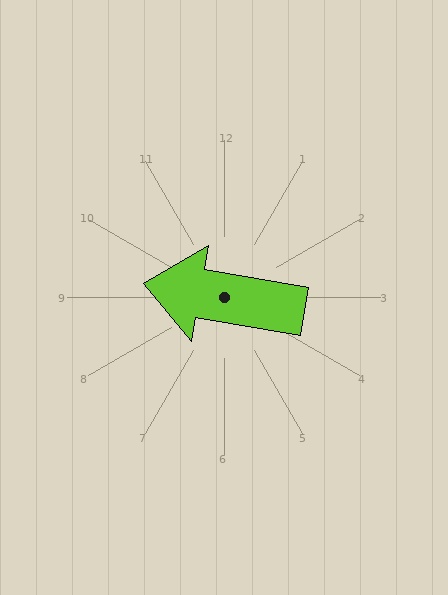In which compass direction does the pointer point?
West.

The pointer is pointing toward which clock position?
Roughly 9 o'clock.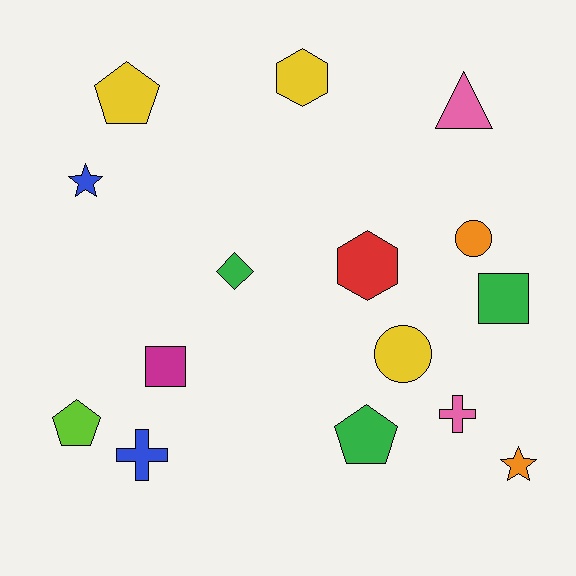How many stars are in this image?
There are 2 stars.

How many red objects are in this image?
There is 1 red object.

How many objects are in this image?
There are 15 objects.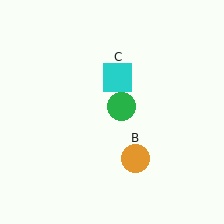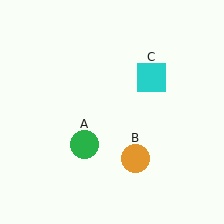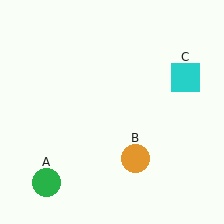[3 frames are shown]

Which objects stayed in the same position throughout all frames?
Orange circle (object B) remained stationary.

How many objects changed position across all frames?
2 objects changed position: green circle (object A), cyan square (object C).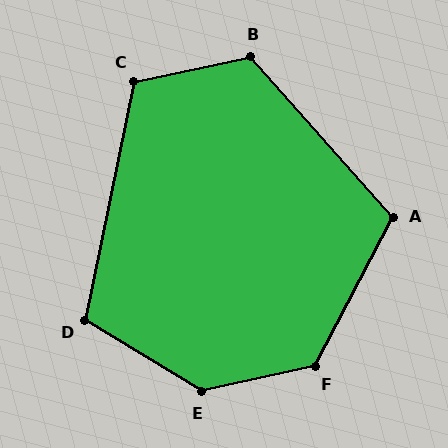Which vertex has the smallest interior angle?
D, at approximately 110 degrees.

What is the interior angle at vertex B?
Approximately 120 degrees (obtuse).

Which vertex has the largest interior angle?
E, at approximately 136 degrees.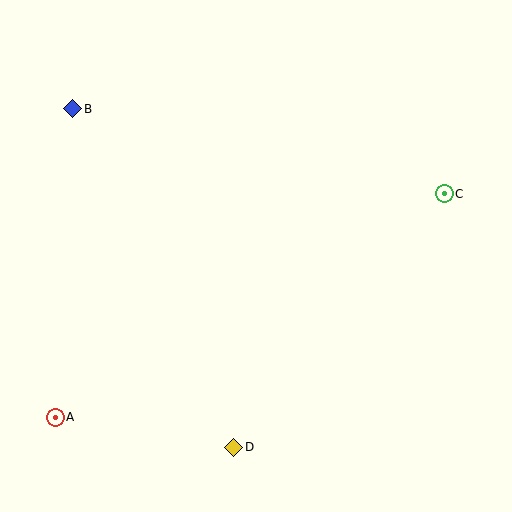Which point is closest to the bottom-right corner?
Point D is closest to the bottom-right corner.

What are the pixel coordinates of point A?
Point A is at (55, 417).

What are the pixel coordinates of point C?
Point C is at (444, 194).